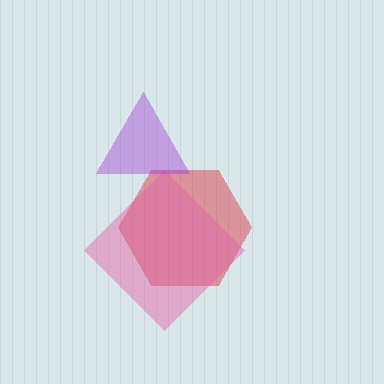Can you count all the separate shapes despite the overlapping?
Yes, there are 3 separate shapes.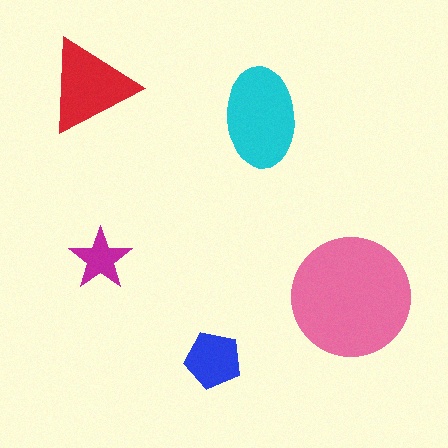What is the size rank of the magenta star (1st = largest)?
5th.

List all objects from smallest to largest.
The magenta star, the blue pentagon, the red triangle, the cyan ellipse, the pink circle.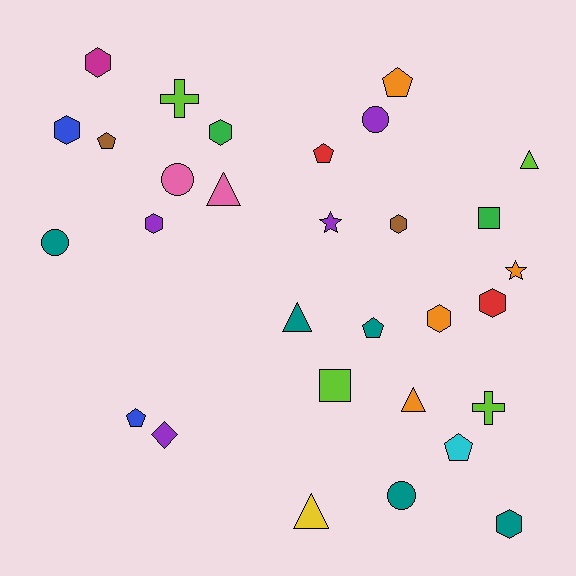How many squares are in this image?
There are 2 squares.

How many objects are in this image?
There are 30 objects.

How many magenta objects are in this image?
There is 1 magenta object.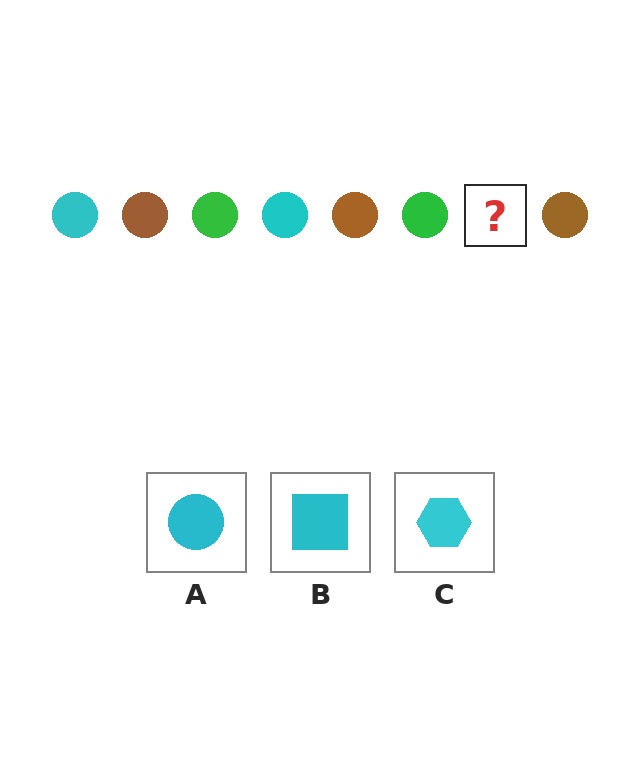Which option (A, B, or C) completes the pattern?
A.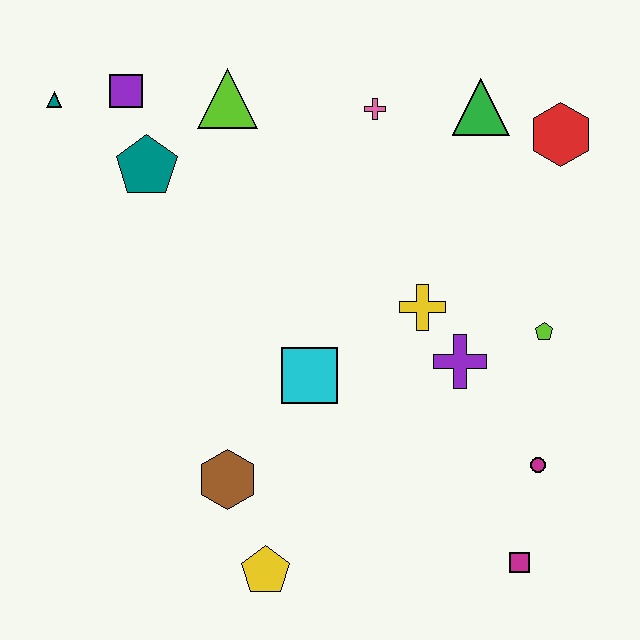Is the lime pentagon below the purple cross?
No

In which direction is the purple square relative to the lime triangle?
The purple square is to the left of the lime triangle.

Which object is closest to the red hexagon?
The green triangle is closest to the red hexagon.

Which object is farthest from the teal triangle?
The magenta square is farthest from the teal triangle.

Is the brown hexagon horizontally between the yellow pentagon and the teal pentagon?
Yes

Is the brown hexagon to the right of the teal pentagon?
Yes